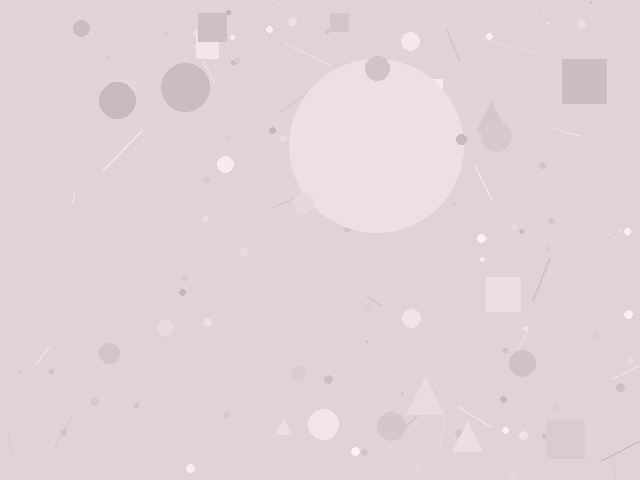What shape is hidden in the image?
A circle is hidden in the image.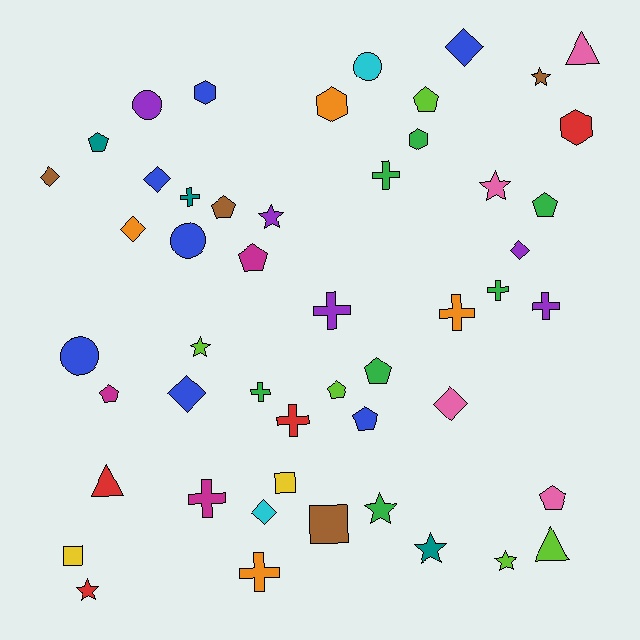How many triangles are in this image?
There are 3 triangles.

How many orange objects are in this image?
There are 4 orange objects.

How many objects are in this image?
There are 50 objects.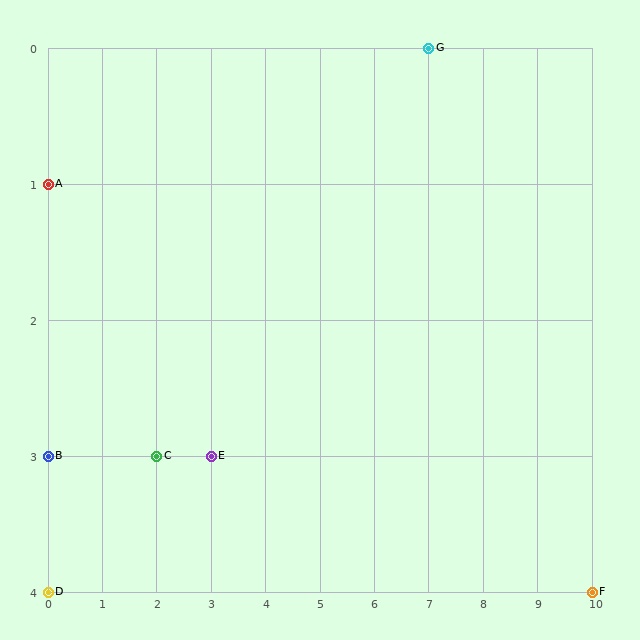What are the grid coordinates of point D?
Point D is at grid coordinates (0, 4).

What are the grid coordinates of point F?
Point F is at grid coordinates (10, 4).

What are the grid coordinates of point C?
Point C is at grid coordinates (2, 3).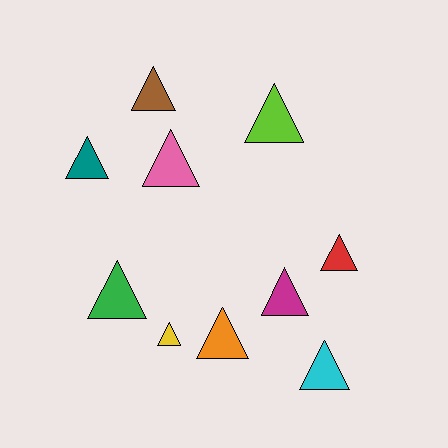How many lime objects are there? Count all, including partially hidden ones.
There is 1 lime object.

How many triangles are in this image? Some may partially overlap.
There are 10 triangles.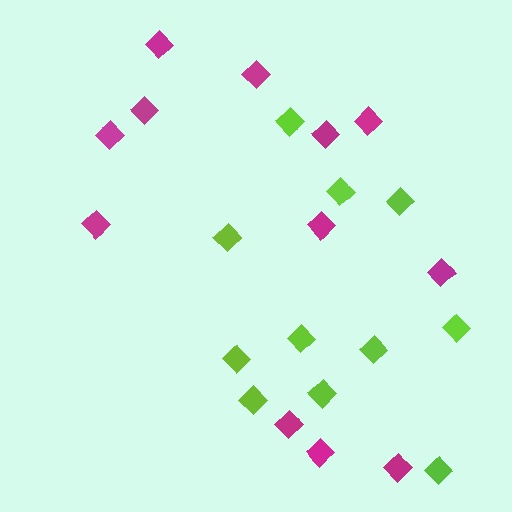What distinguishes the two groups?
There are 2 groups: one group of lime diamonds (11) and one group of magenta diamonds (12).